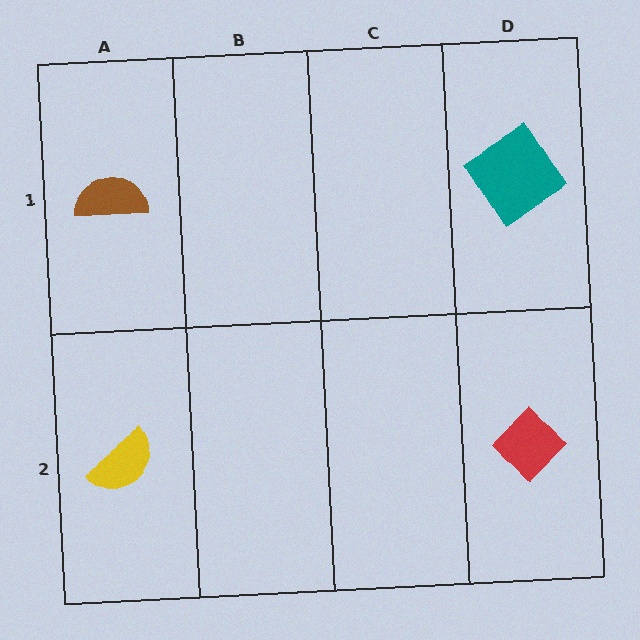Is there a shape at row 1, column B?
No, that cell is empty.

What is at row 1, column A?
A brown semicircle.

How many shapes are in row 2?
2 shapes.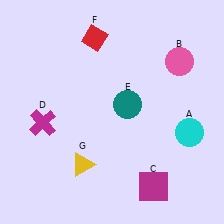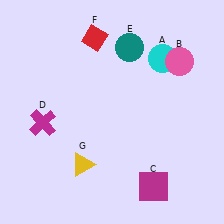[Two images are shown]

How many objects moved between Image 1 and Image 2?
2 objects moved between the two images.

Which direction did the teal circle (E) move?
The teal circle (E) moved up.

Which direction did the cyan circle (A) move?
The cyan circle (A) moved up.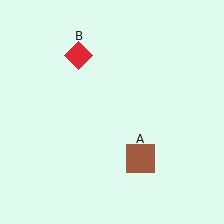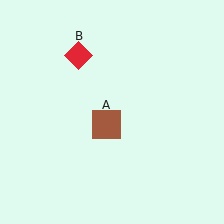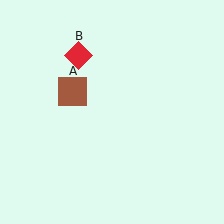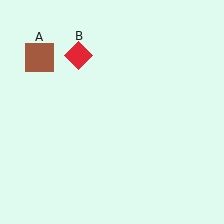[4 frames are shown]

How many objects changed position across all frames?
1 object changed position: brown square (object A).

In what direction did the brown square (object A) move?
The brown square (object A) moved up and to the left.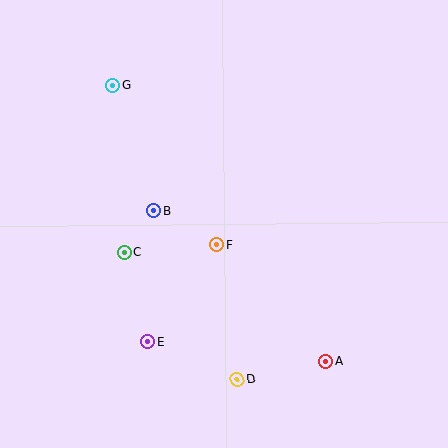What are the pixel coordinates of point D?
Point D is at (237, 379).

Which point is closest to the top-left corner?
Point G is closest to the top-left corner.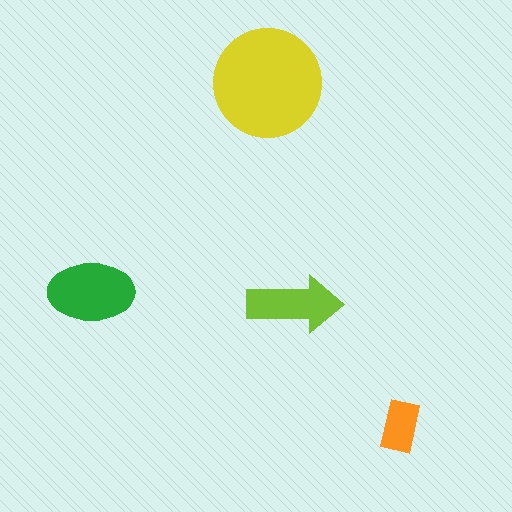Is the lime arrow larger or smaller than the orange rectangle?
Larger.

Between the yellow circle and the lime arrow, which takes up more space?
The yellow circle.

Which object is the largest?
The yellow circle.